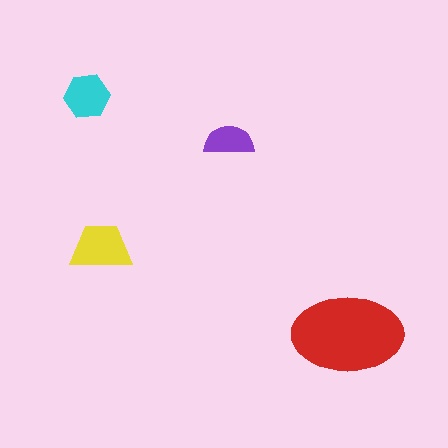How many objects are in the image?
There are 4 objects in the image.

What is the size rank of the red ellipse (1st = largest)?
1st.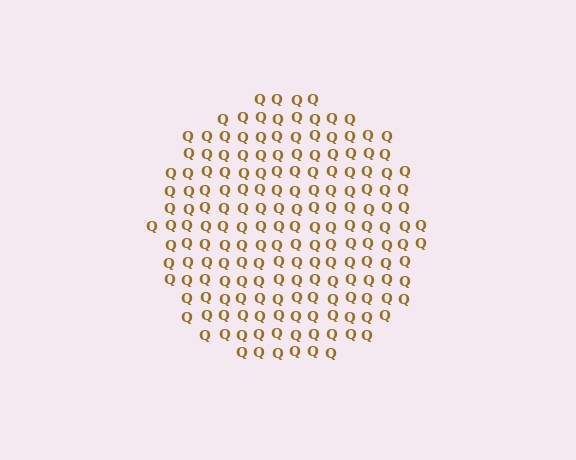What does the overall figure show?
The overall figure shows a circle.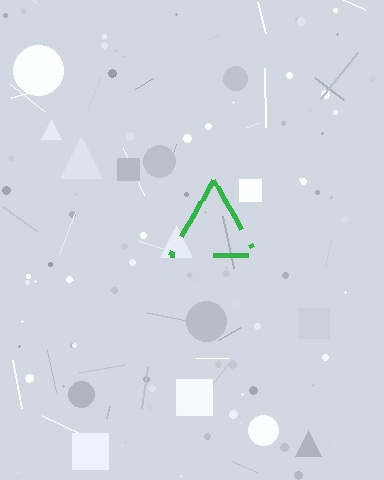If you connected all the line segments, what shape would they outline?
They would outline a triangle.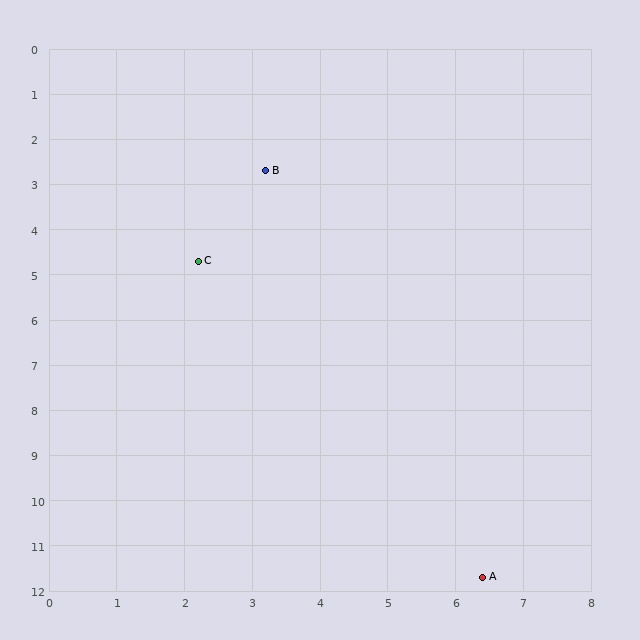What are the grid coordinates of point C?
Point C is at approximately (2.2, 4.7).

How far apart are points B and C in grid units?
Points B and C are about 2.2 grid units apart.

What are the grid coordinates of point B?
Point B is at approximately (3.2, 2.7).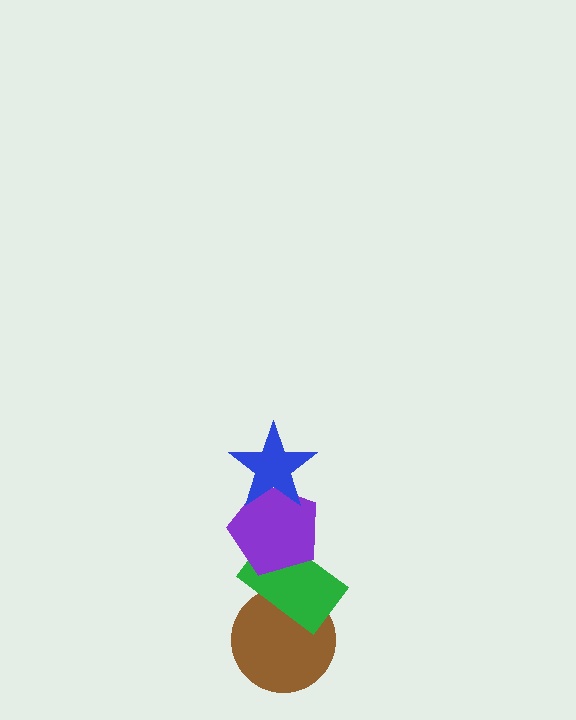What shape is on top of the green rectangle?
The purple pentagon is on top of the green rectangle.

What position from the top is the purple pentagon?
The purple pentagon is 2nd from the top.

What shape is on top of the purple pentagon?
The blue star is on top of the purple pentagon.